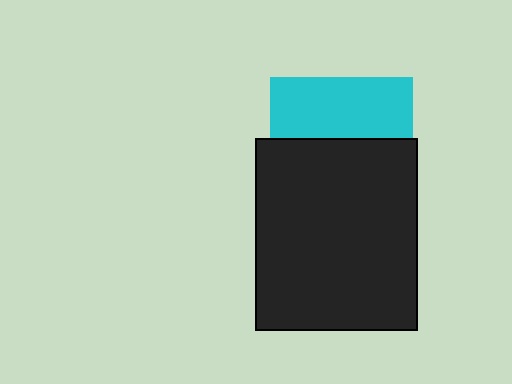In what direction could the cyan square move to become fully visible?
The cyan square could move up. That would shift it out from behind the black rectangle entirely.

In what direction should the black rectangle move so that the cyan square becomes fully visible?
The black rectangle should move down. That is the shortest direction to clear the overlap and leave the cyan square fully visible.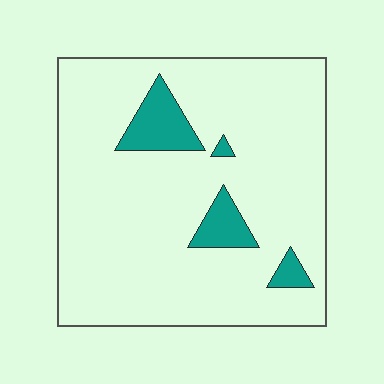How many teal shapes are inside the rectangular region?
4.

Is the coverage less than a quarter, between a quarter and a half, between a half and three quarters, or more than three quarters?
Less than a quarter.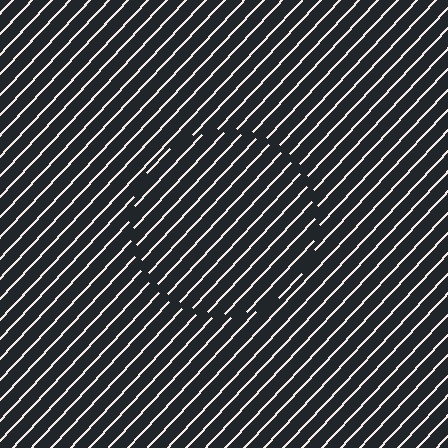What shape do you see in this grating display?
An illusory circle. The interior of the shape contains the same grating, shifted by half a period — the contour is defined by the phase discontinuity where line-ends from the inner and outer gratings abut.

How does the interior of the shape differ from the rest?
The interior of the shape contains the same grating, shifted by half a period — the contour is defined by the phase discontinuity where line-ends from the inner and outer gratings abut.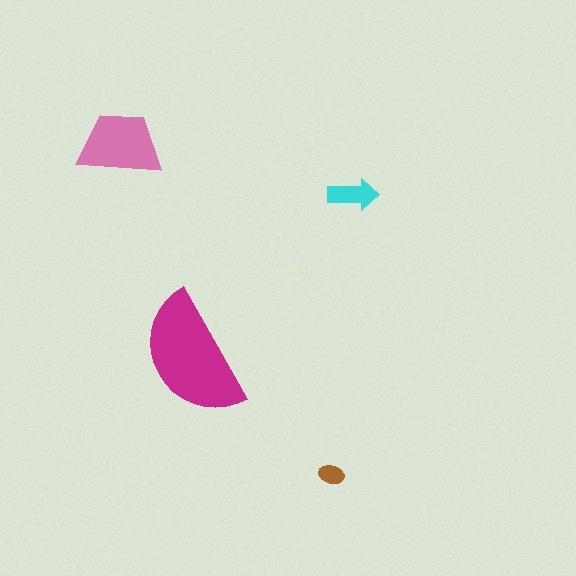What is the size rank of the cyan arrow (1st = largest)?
3rd.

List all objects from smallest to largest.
The brown ellipse, the cyan arrow, the pink trapezoid, the magenta semicircle.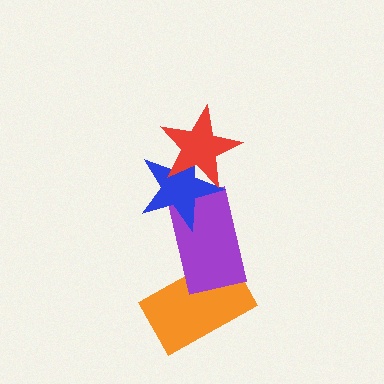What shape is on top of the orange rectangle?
The purple rectangle is on top of the orange rectangle.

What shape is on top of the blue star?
The red star is on top of the blue star.